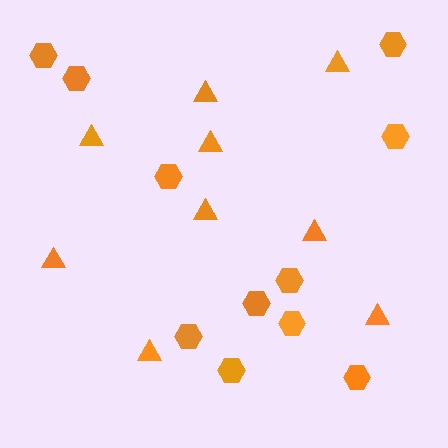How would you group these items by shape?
There are 2 groups: one group of triangles (9) and one group of hexagons (11).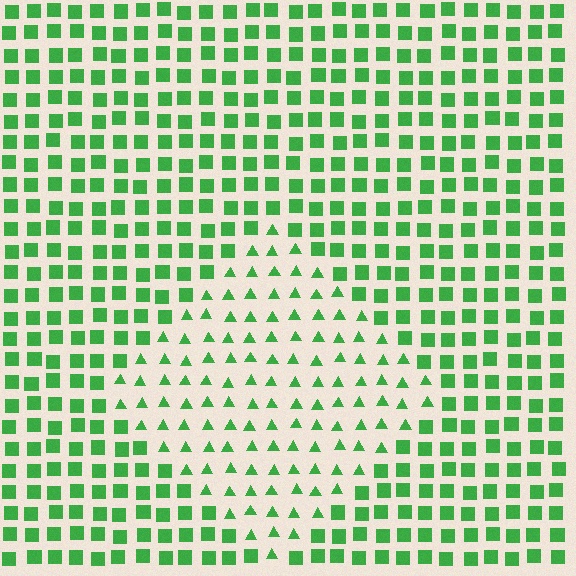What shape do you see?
I see a diamond.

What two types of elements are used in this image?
The image uses triangles inside the diamond region and squares outside it.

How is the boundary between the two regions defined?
The boundary is defined by a change in element shape: triangles inside vs. squares outside. All elements share the same color and spacing.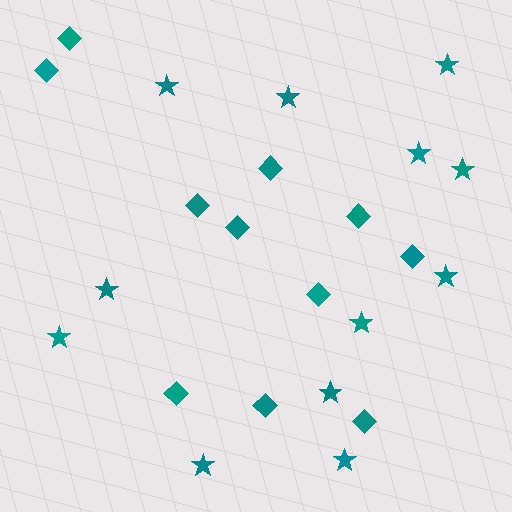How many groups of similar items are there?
There are 2 groups: one group of diamonds (11) and one group of stars (12).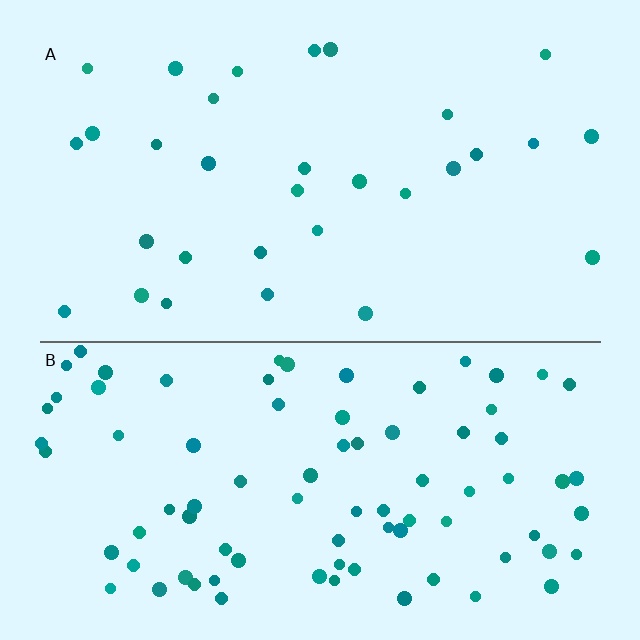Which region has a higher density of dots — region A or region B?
B (the bottom).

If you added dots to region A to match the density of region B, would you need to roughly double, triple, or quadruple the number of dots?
Approximately triple.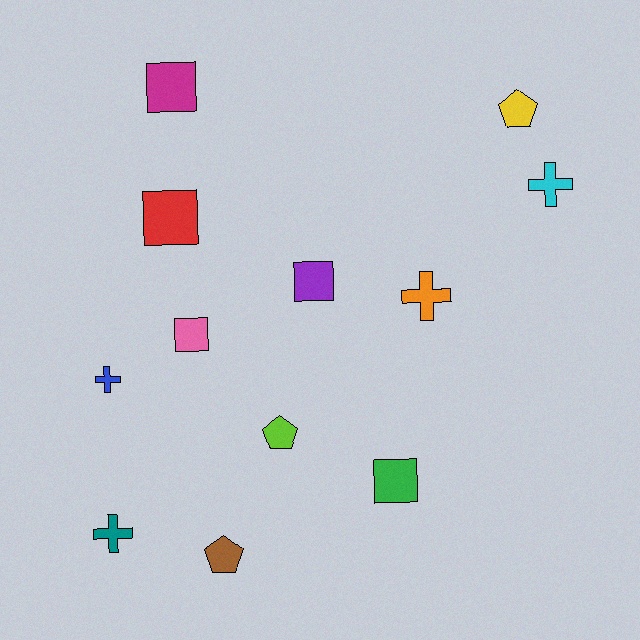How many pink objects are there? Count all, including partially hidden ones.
There is 1 pink object.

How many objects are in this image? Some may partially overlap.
There are 12 objects.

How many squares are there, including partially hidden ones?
There are 5 squares.